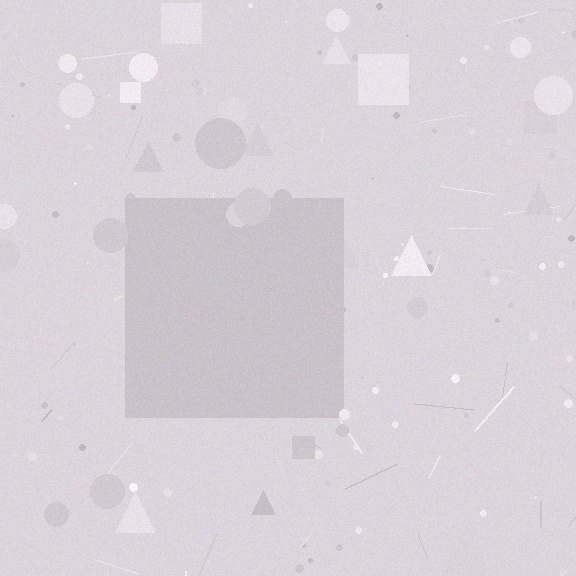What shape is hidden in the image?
A square is hidden in the image.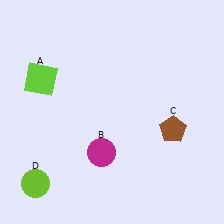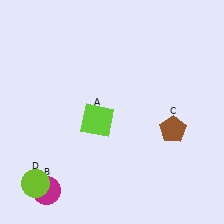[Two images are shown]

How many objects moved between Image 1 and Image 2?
2 objects moved between the two images.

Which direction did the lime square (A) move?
The lime square (A) moved right.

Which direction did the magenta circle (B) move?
The magenta circle (B) moved left.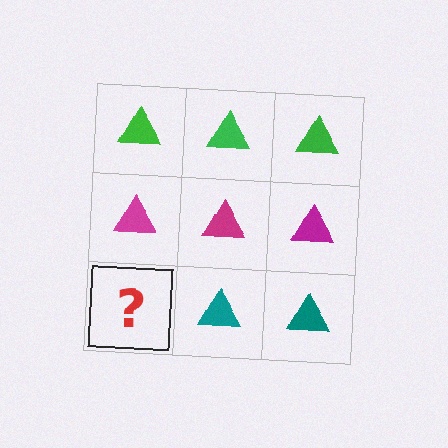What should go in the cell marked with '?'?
The missing cell should contain a teal triangle.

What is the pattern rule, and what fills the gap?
The rule is that each row has a consistent color. The gap should be filled with a teal triangle.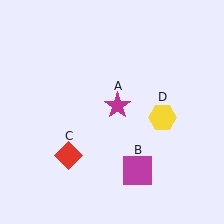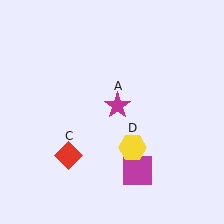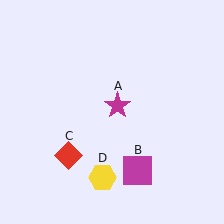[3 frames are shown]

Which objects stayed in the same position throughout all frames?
Magenta star (object A) and magenta square (object B) and red diamond (object C) remained stationary.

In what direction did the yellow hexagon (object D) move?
The yellow hexagon (object D) moved down and to the left.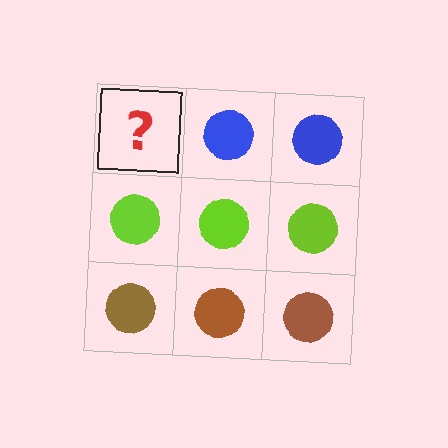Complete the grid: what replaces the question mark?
The question mark should be replaced with a blue circle.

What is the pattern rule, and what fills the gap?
The rule is that each row has a consistent color. The gap should be filled with a blue circle.